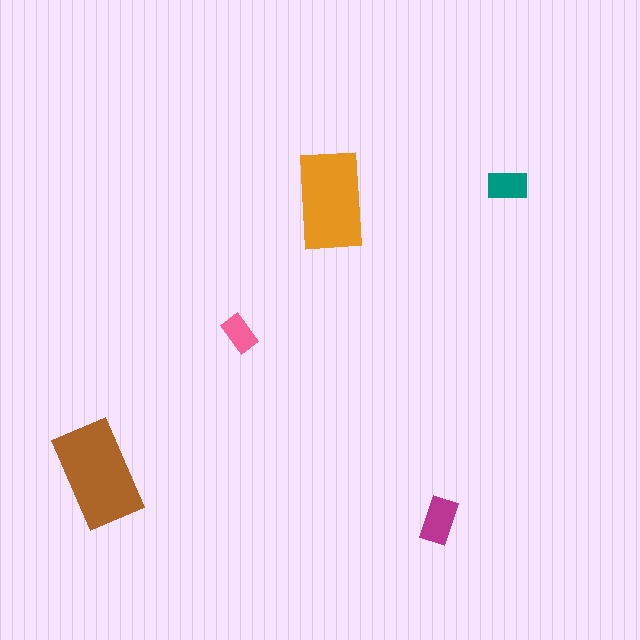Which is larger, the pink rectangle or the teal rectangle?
The teal one.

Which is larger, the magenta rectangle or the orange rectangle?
The orange one.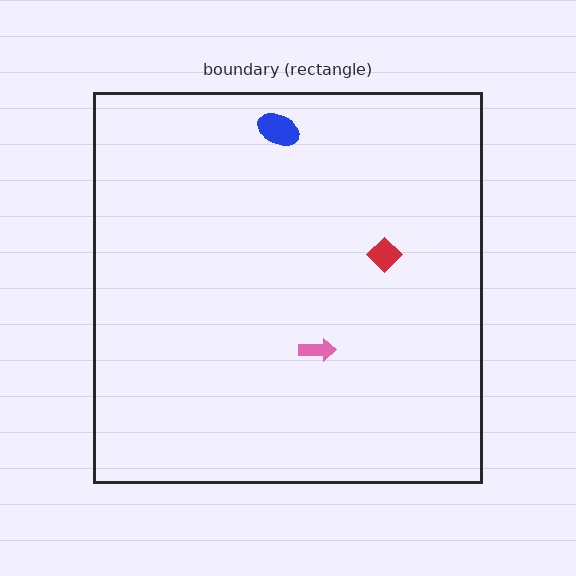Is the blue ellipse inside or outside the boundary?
Inside.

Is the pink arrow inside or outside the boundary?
Inside.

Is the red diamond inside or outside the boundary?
Inside.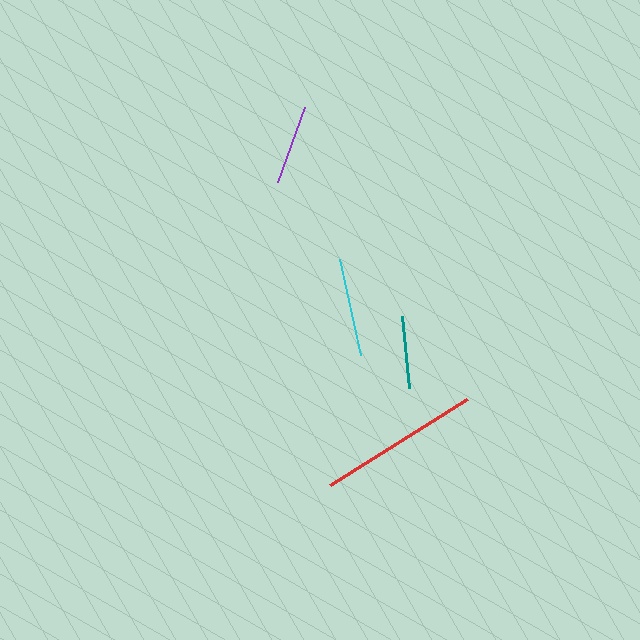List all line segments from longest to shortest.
From longest to shortest: red, cyan, purple, teal.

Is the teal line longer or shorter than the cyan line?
The cyan line is longer than the teal line.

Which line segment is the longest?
The red line is the longest at approximately 161 pixels.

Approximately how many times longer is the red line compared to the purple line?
The red line is approximately 2.0 times the length of the purple line.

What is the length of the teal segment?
The teal segment is approximately 73 pixels long.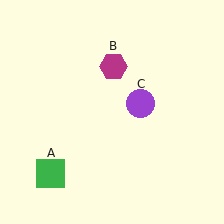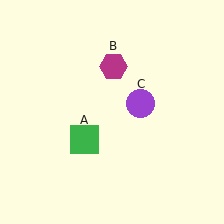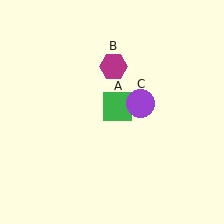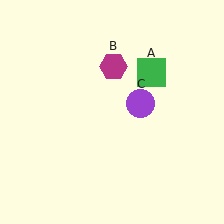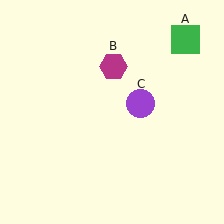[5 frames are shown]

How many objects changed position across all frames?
1 object changed position: green square (object A).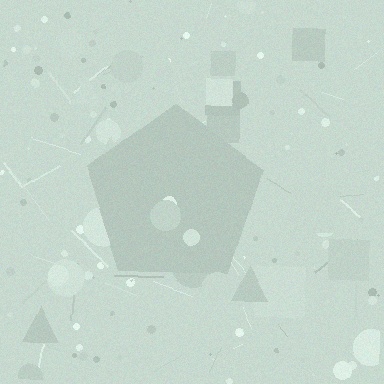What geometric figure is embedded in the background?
A pentagon is embedded in the background.